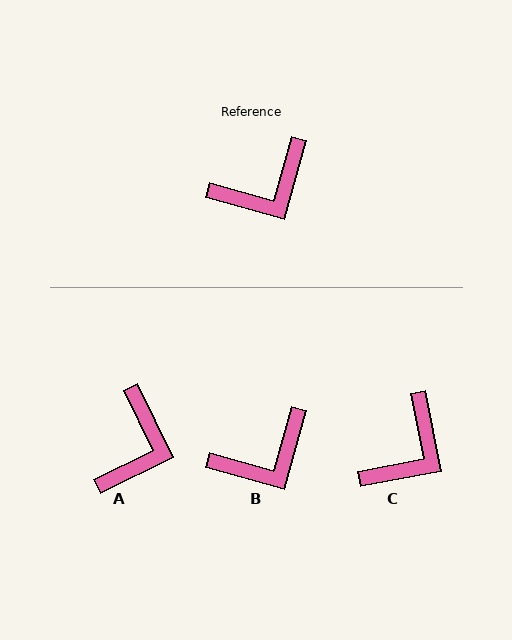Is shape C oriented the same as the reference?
No, it is off by about 27 degrees.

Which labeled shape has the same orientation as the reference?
B.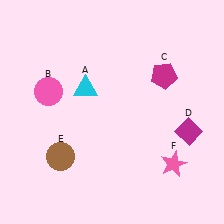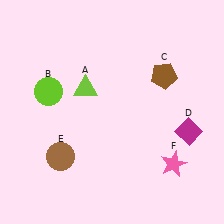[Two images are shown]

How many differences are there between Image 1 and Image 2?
There are 3 differences between the two images.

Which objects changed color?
A changed from cyan to lime. B changed from pink to lime. C changed from magenta to brown.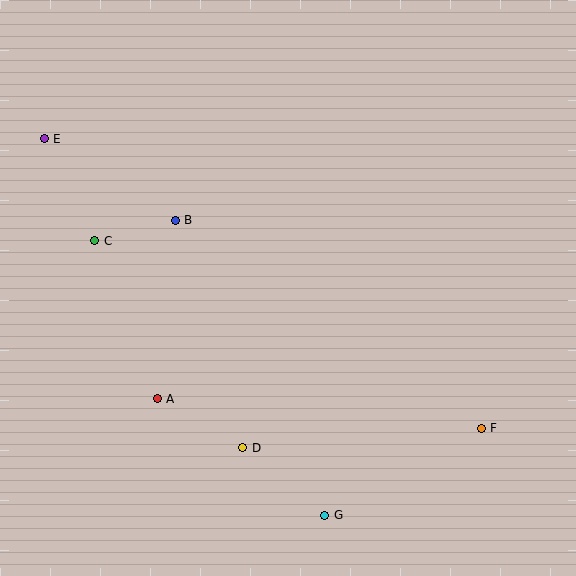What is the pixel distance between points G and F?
The distance between G and F is 179 pixels.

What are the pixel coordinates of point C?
Point C is at (95, 241).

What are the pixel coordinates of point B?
Point B is at (175, 220).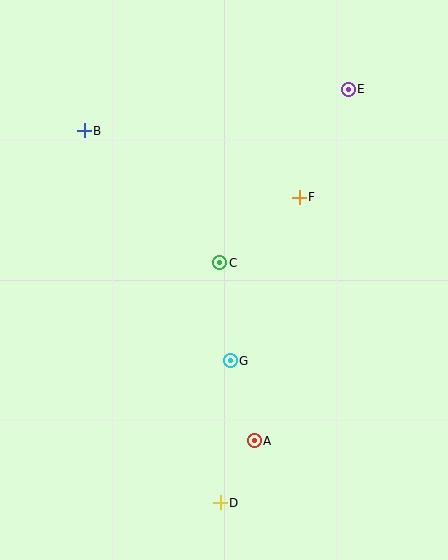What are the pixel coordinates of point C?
Point C is at (220, 263).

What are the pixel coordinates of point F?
Point F is at (299, 197).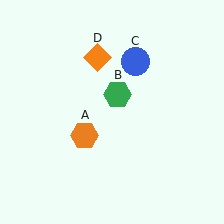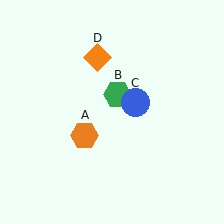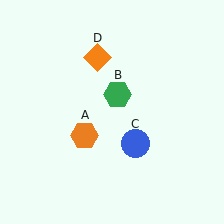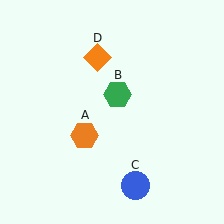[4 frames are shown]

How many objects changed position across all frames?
1 object changed position: blue circle (object C).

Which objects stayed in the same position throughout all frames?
Orange hexagon (object A) and green hexagon (object B) and orange diamond (object D) remained stationary.